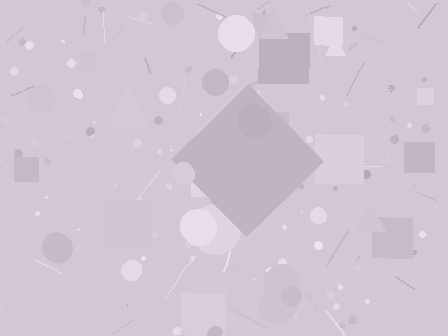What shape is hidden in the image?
A diamond is hidden in the image.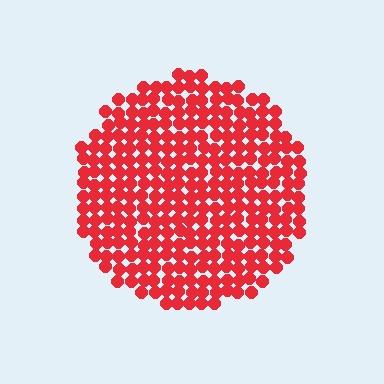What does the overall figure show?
The overall figure shows a circle.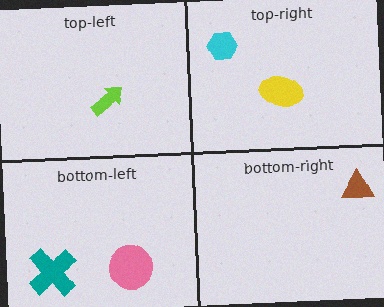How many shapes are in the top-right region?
2.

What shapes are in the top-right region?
The yellow ellipse, the cyan hexagon.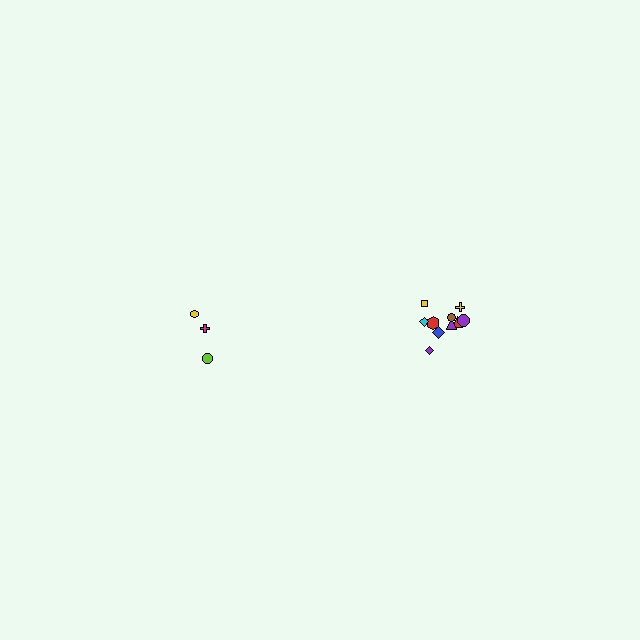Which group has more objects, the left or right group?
The right group.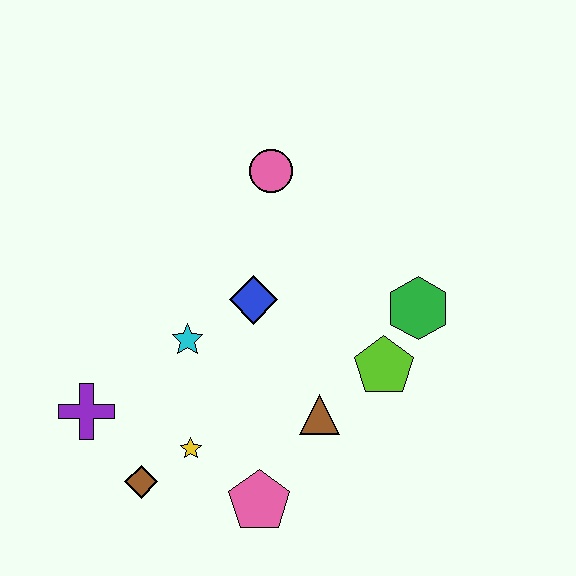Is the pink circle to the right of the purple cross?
Yes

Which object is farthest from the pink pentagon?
The pink circle is farthest from the pink pentagon.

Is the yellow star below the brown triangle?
Yes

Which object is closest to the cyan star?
The blue diamond is closest to the cyan star.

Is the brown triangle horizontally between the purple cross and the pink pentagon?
No